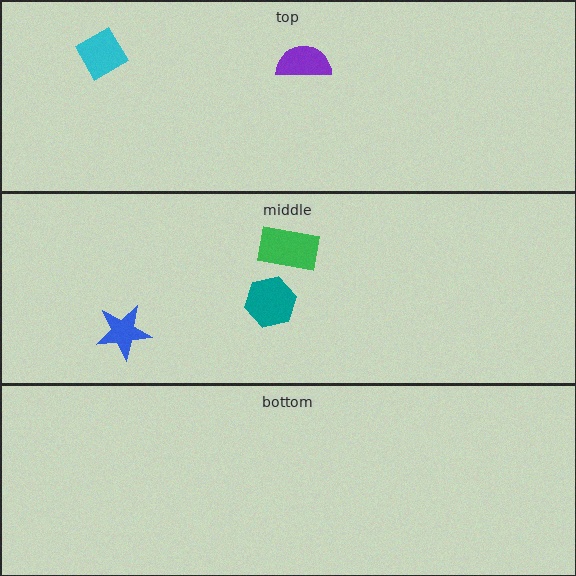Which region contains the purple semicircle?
The top region.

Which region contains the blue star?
The middle region.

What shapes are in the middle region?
The blue star, the green rectangle, the teal hexagon.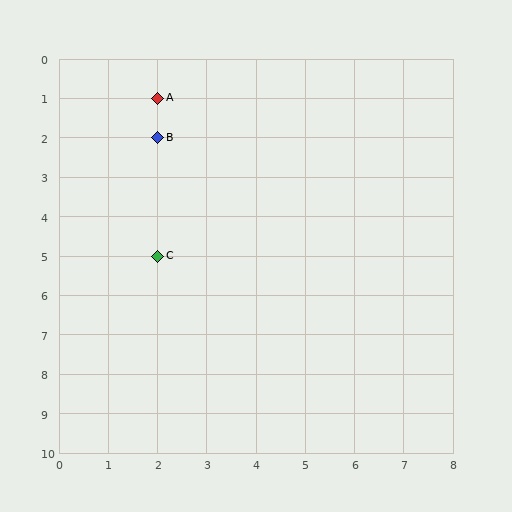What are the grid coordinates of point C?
Point C is at grid coordinates (2, 5).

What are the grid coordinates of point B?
Point B is at grid coordinates (2, 2).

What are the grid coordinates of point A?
Point A is at grid coordinates (2, 1).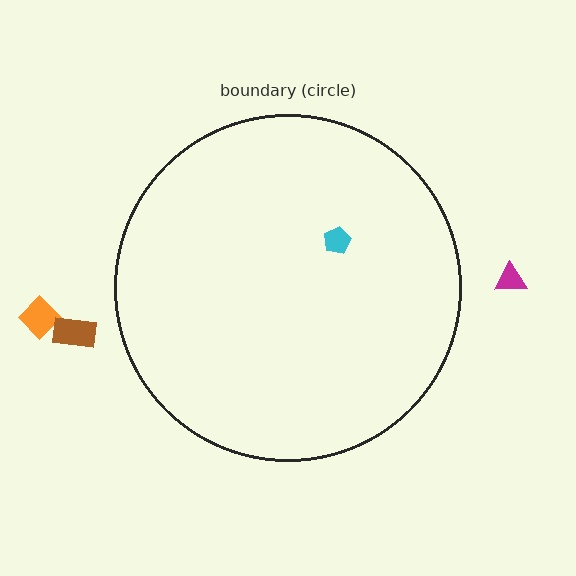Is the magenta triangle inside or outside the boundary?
Outside.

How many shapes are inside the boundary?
1 inside, 3 outside.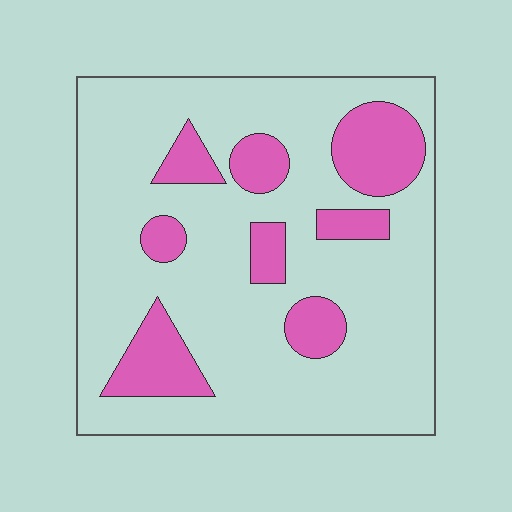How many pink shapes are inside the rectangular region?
8.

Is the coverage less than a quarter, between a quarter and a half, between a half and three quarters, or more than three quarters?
Less than a quarter.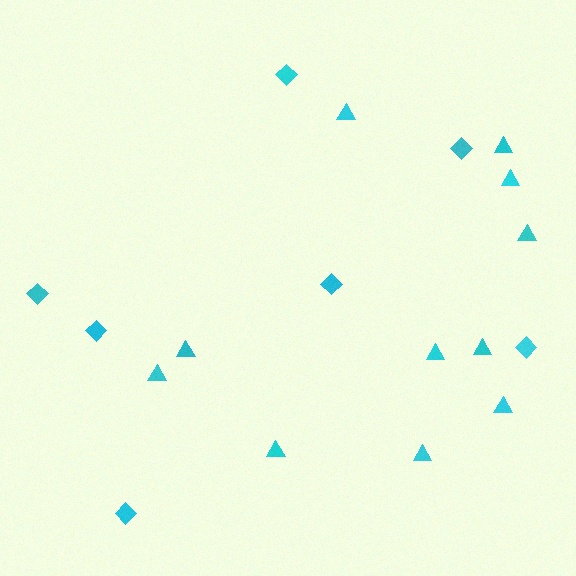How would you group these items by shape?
There are 2 groups: one group of triangles (11) and one group of diamonds (7).